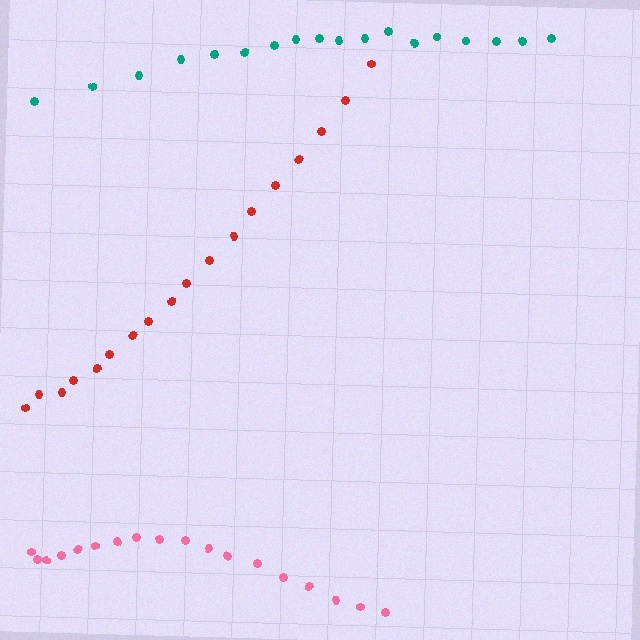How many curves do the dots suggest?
There are 3 distinct paths.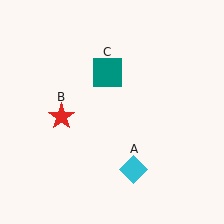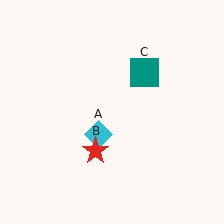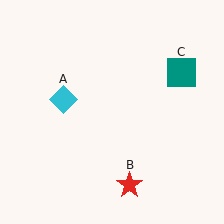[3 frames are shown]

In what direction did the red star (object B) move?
The red star (object B) moved down and to the right.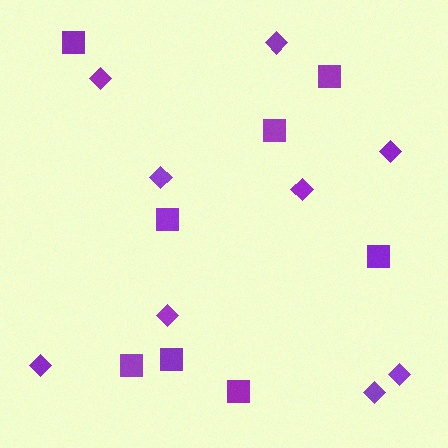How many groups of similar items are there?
There are 2 groups: one group of squares (8) and one group of diamonds (9).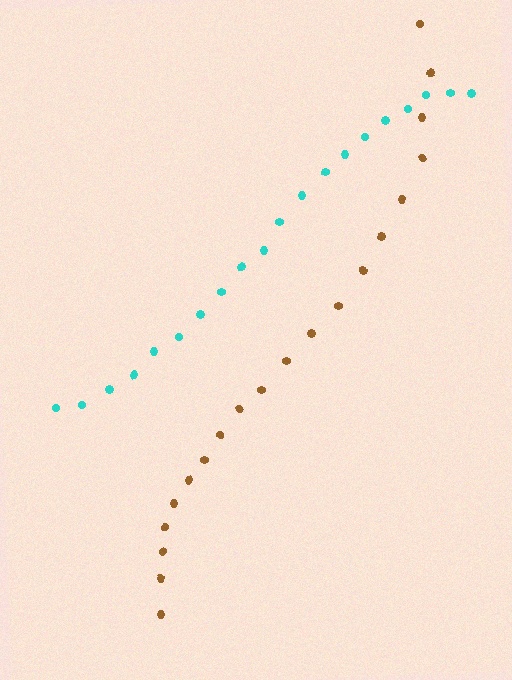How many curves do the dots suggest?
There are 2 distinct paths.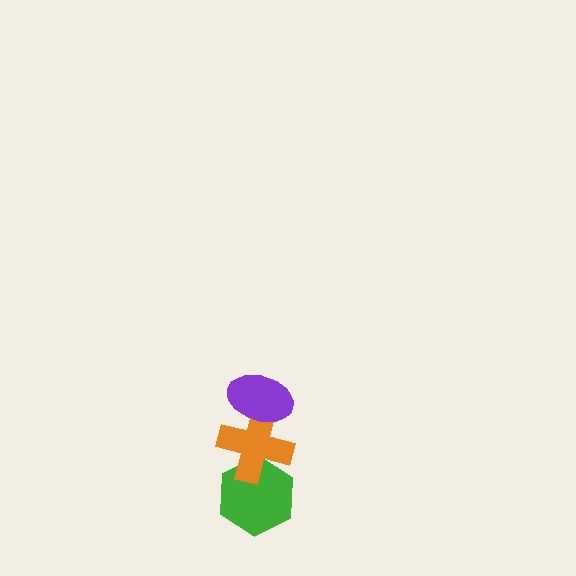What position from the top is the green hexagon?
The green hexagon is 3rd from the top.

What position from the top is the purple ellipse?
The purple ellipse is 1st from the top.